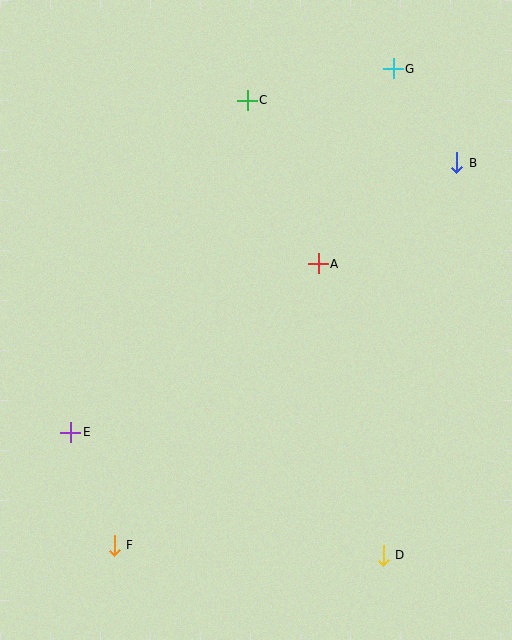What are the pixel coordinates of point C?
Point C is at (247, 100).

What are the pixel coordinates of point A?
Point A is at (318, 264).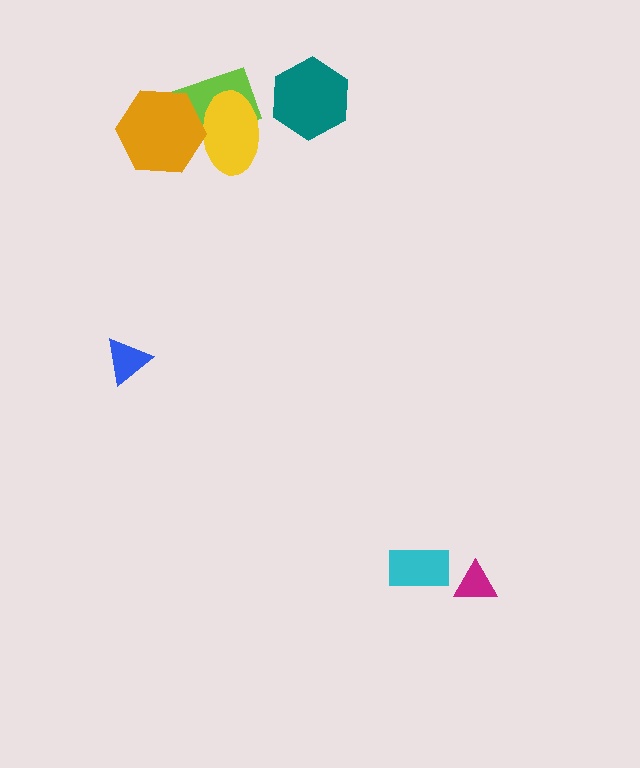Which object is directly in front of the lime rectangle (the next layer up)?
The yellow ellipse is directly in front of the lime rectangle.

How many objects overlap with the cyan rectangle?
0 objects overlap with the cyan rectangle.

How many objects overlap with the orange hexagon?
2 objects overlap with the orange hexagon.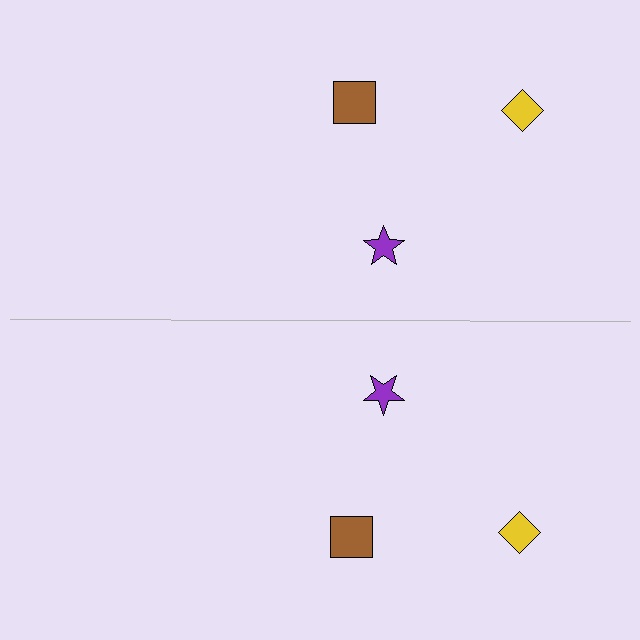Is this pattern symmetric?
Yes, this pattern has bilateral (reflection) symmetry.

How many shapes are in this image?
There are 6 shapes in this image.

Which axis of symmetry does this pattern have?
The pattern has a horizontal axis of symmetry running through the center of the image.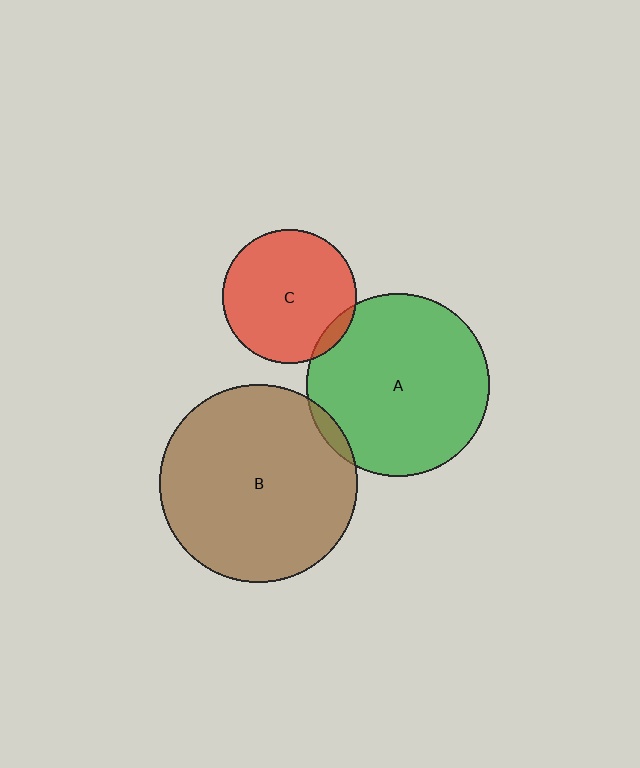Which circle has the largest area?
Circle B (brown).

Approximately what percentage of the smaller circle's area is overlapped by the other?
Approximately 5%.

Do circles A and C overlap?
Yes.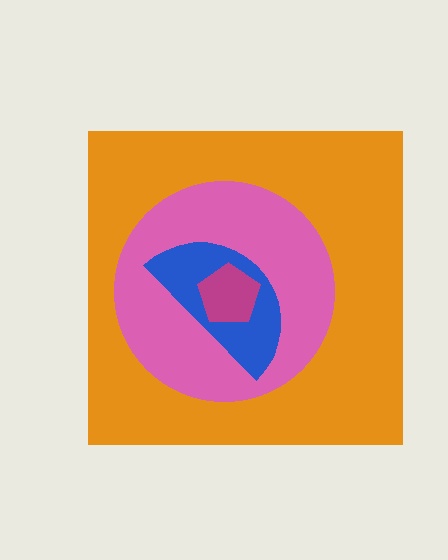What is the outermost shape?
The orange square.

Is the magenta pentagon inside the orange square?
Yes.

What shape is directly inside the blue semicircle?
The magenta pentagon.